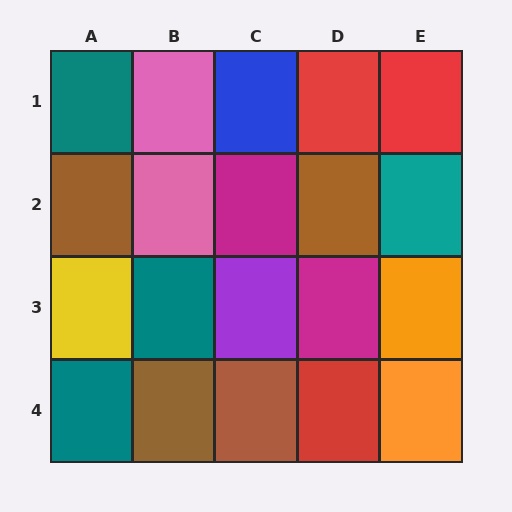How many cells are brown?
4 cells are brown.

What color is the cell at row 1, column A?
Teal.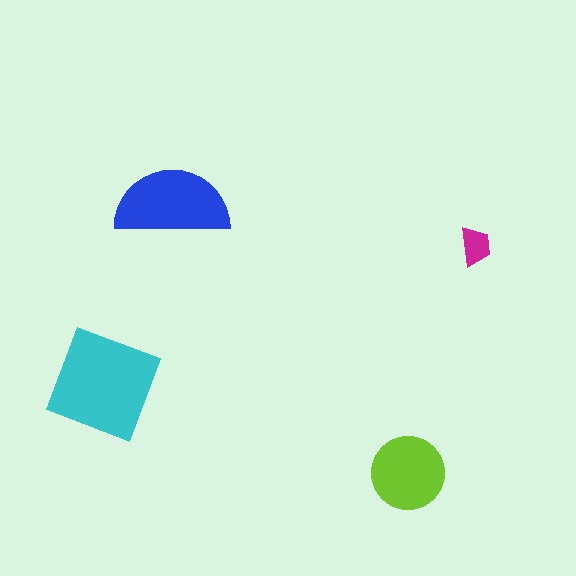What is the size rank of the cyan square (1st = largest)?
1st.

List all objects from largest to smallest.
The cyan square, the blue semicircle, the lime circle, the magenta trapezoid.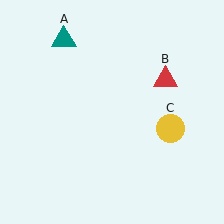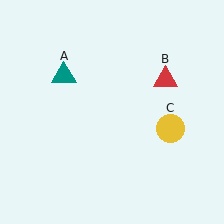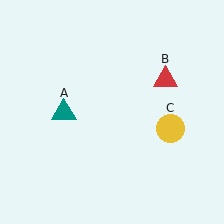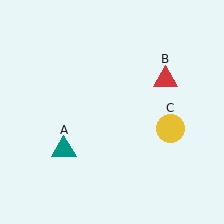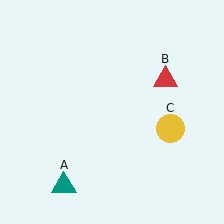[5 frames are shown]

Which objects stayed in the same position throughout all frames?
Red triangle (object B) and yellow circle (object C) remained stationary.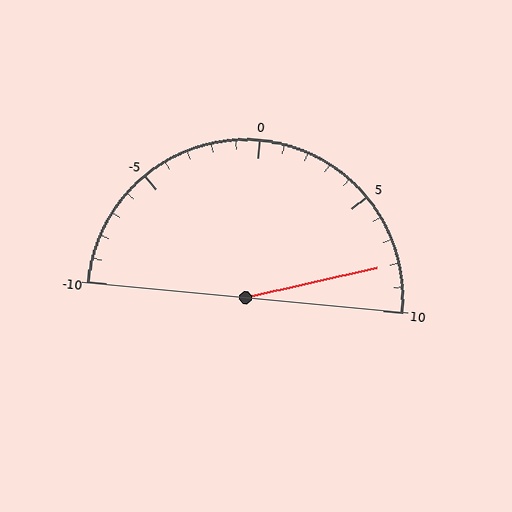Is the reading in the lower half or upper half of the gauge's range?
The reading is in the upper half of the range (-10 to 10).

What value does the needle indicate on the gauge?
The needle indicates approximately 8.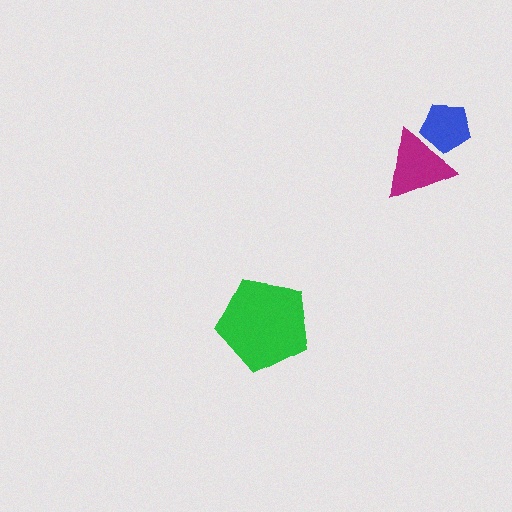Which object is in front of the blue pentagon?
The magenta triangle is in front of the blue pentagon.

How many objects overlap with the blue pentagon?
1 object overlaps with the blue pentagon.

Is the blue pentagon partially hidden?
Yes, it is partially covered by another shape.